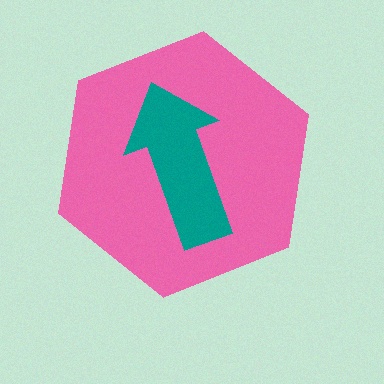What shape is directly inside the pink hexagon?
The teal arrow.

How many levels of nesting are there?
2.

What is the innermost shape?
The teal arrow.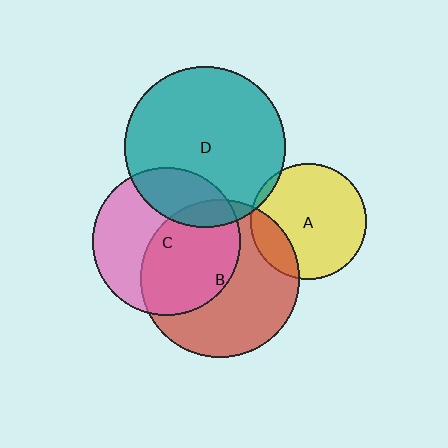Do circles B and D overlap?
Yes.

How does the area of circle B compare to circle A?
Approximately 1.9 times.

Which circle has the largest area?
Circle D (teal).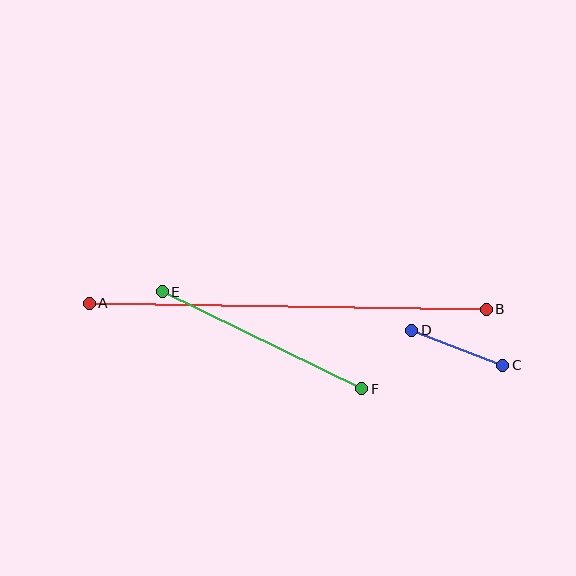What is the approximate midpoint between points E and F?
The midpoint is at approximately (262, 340) pixels.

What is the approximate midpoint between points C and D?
The midpoint is at approximately (457, 348) pixels.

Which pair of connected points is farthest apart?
Points A and B are farthest apart.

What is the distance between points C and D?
The distance is approximately 97 pixels.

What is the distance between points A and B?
The distance is approximately 397 pixels.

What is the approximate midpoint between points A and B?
The midpoint is at approximately (288, 306) pixels.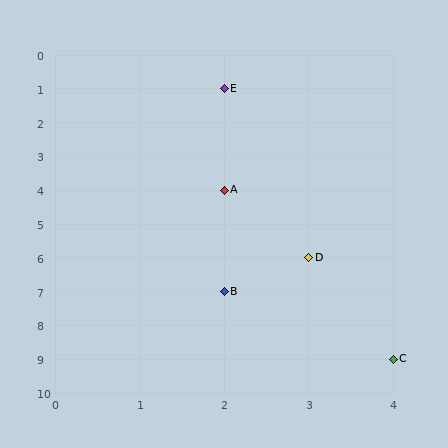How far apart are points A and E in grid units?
Points A and E are 3 rows apart.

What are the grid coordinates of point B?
Point B is at grid coordinates (2, 7).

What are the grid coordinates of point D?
Point D is at grid coordinates (3, 6).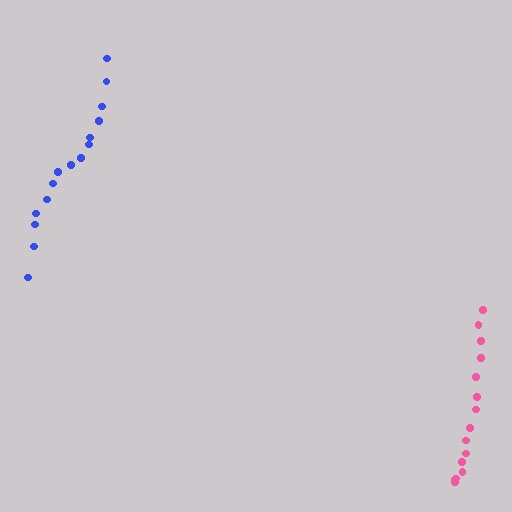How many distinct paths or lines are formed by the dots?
There are 2 distinct paths.